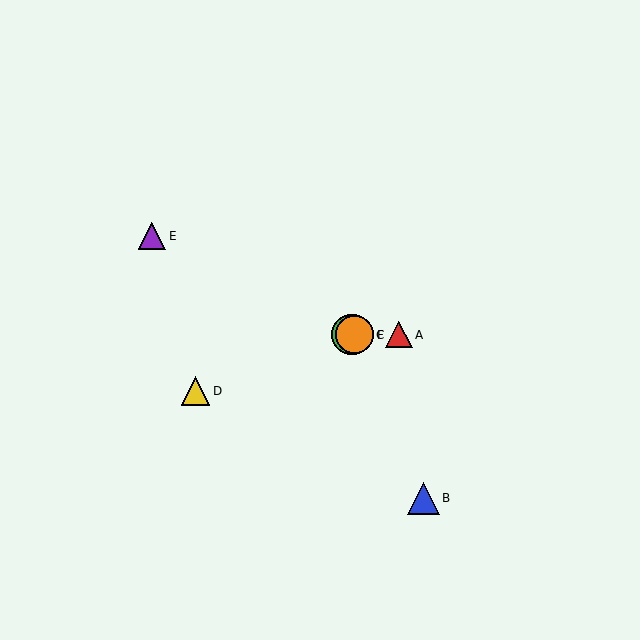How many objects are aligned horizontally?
3 objects (A, C, F) are aligned horizontally.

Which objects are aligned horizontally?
Objects A, C, F are aligned horizontally.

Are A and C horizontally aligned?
Yes, both are at y≈335.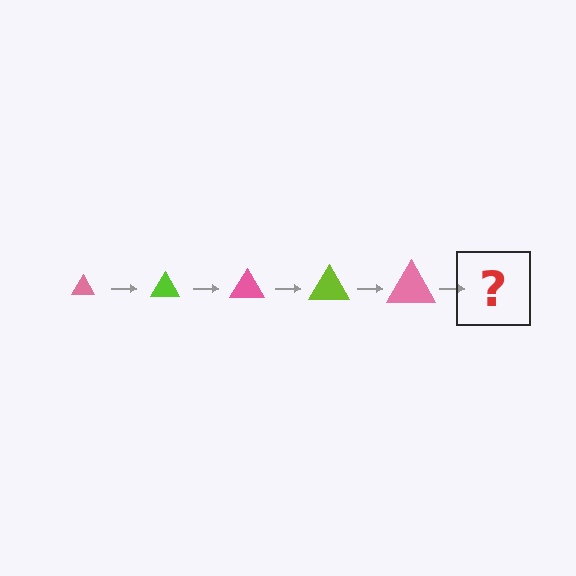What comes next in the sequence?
The next element should be a lime triangle, larger than the previous one.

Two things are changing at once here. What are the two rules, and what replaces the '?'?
The two rules are that the triangle grows larger each step and the color cycles through pink and lime. The '?' should be a lime triangle, larger than the previous one.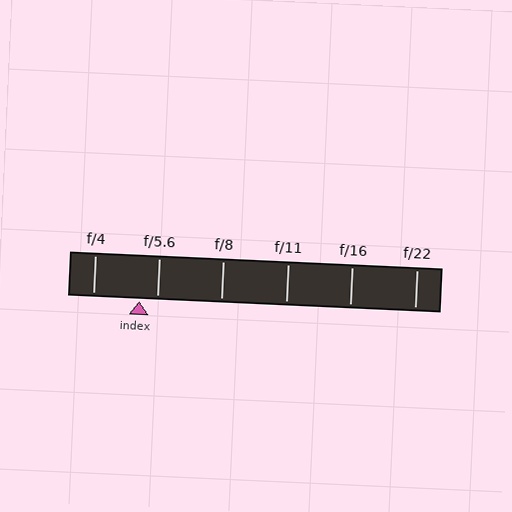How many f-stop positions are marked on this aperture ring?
There are 6 f-stop positions marked.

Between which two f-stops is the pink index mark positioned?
The index mark is between f/4 and f/5.6.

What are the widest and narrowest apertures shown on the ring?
The widest aperture shown is f/4 and the narrowest is f/22.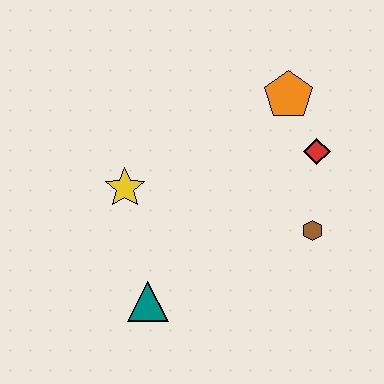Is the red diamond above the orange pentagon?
No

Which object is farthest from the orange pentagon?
The teal triangle is farthest from the orange pentagon.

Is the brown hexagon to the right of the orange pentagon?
Yes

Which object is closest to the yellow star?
The teal triangle is closest to the yellow star.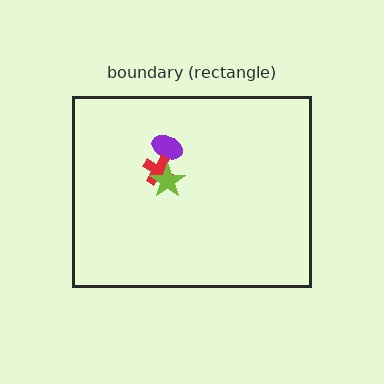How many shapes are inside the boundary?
3 inside, 0 outside.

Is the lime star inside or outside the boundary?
Inside.